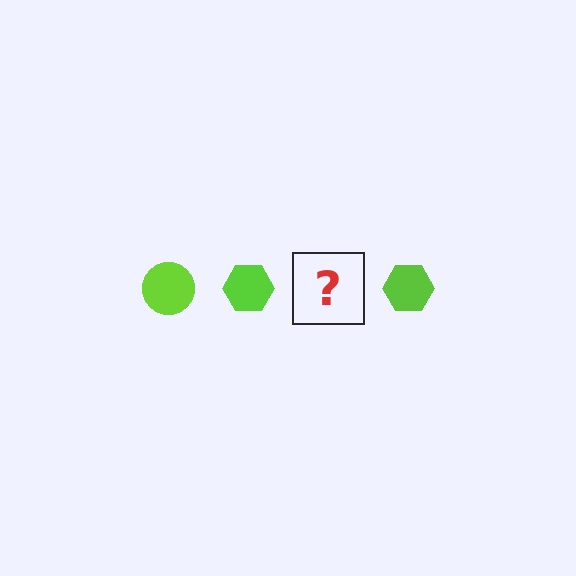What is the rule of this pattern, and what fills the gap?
The rule is that the pattern cycles through circle, hexagon shapes in lime. The gap should be filled with a lime circle.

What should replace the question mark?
The question mark should be replaced with a lime circle.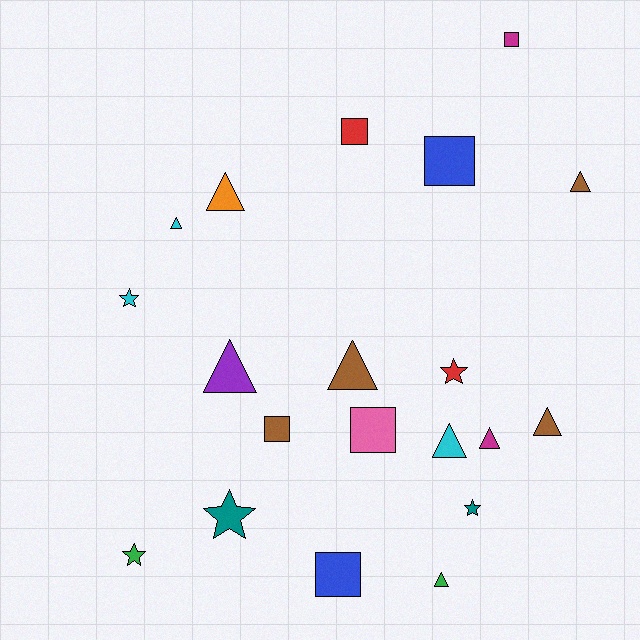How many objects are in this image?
There are 20 objects.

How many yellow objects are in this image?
There are no yellow objects.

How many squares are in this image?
There are 6 squares.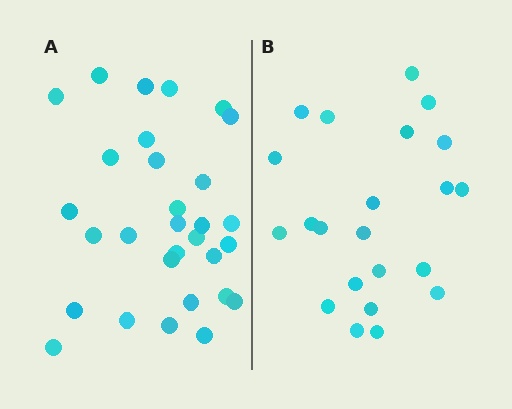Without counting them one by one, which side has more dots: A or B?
Region A (the left region) has more dots.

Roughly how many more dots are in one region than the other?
Region A has roughly 8 or so more dots than region B.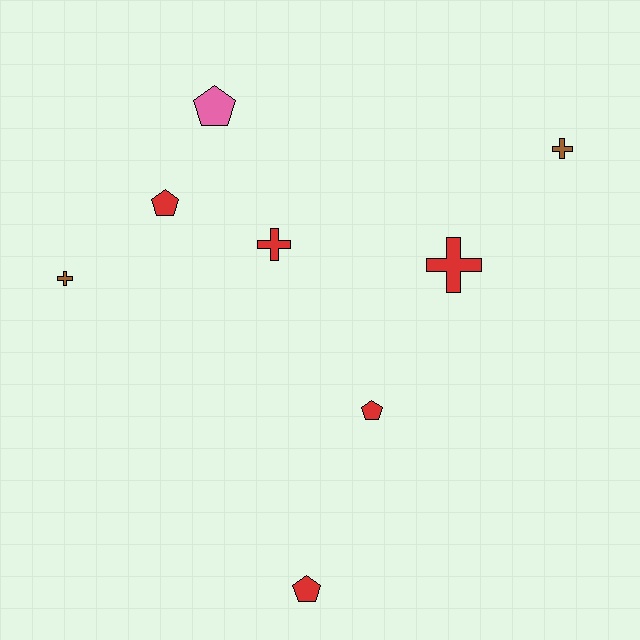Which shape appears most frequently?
Pentagon, with 4 objects.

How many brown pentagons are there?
There are no brown pentagons.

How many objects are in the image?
There are 8 objects.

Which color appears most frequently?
Red, with 5 objects.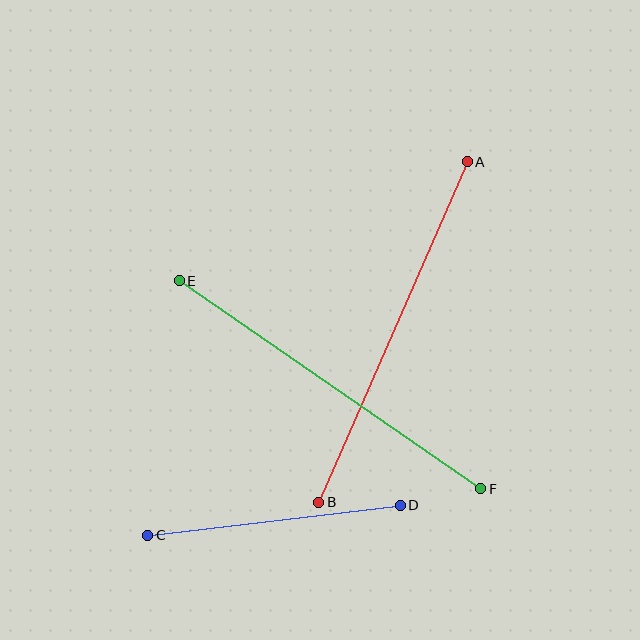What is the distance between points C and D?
The distance is approximately 254 pixels.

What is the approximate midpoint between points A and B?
The midpoint is at approximately (393, 332) pixels.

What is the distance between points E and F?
The distance is approximately 366 pixels.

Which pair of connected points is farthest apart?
Points A and B are farthest apart.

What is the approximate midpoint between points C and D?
The midpoint is at approximately (274, 520) pixels.